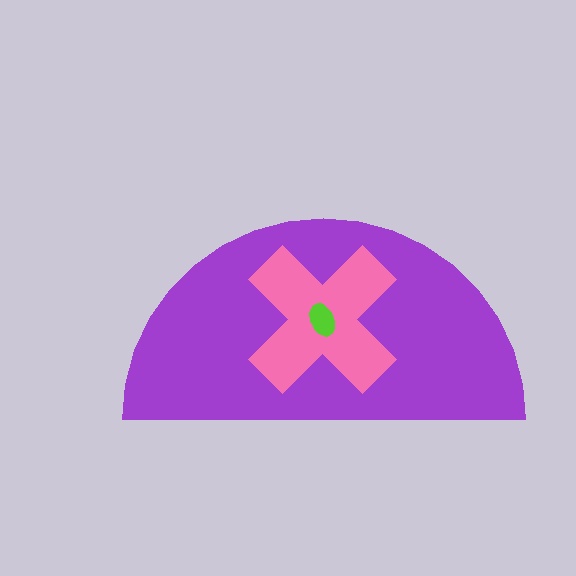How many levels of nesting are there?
3.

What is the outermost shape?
The purple semicircle.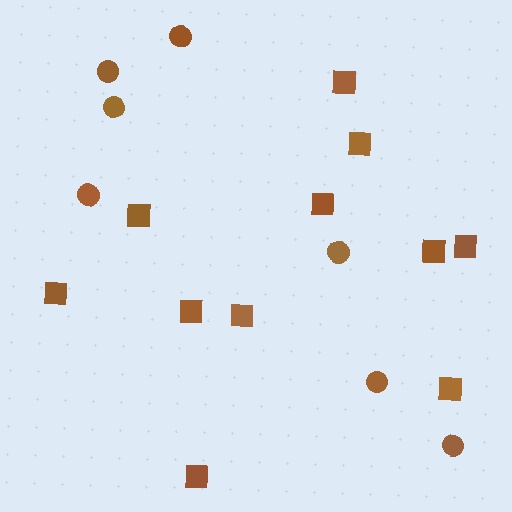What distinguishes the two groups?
There are 2 groups: one group of squares (11) and one group of circles (7).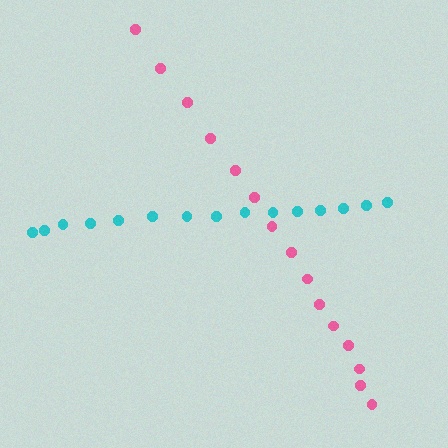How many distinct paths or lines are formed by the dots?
There are 2 distinct paths.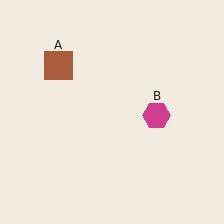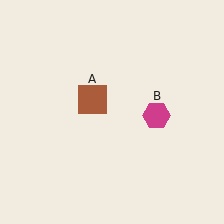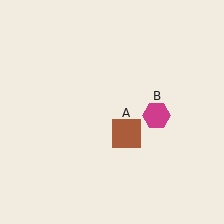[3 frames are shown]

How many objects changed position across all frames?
1 object changed position: brown square (object A).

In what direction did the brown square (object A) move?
The brown square (object A) moved down and to the right.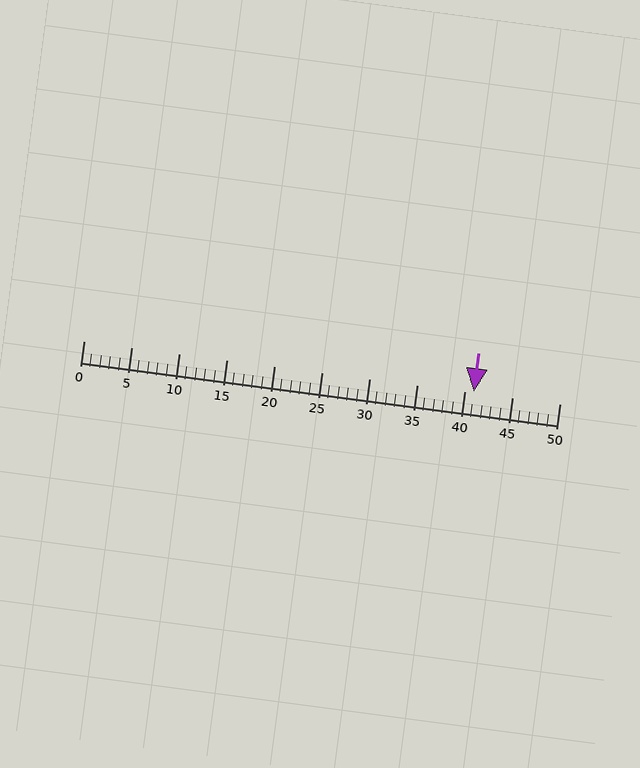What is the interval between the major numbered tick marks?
The major tick marks are spaced 5 units apart.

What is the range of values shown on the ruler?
The ruler shows values from 0 to 50.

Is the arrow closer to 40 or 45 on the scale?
The arrow is closer to 40.